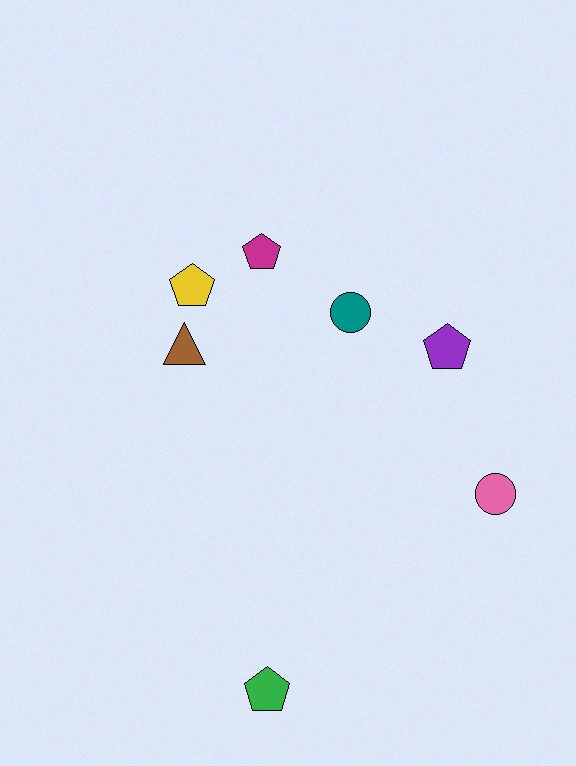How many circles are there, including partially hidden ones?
There are 2 circles.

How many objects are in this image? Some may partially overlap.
There are 7 objects.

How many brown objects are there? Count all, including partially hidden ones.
There is 1 brown object.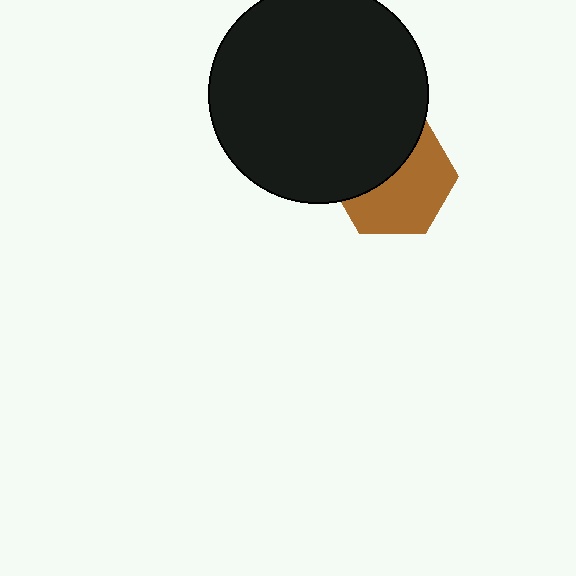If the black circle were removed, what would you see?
You would see the complete brown hexagon.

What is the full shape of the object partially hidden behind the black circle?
The partially hidden object is a brown hexagon.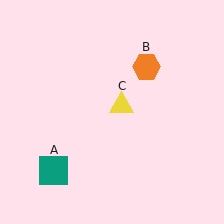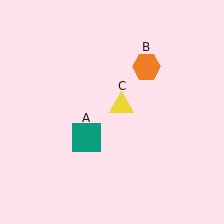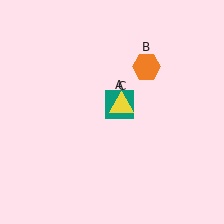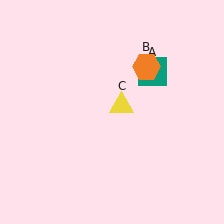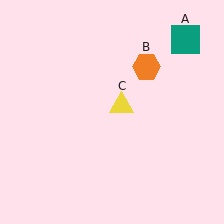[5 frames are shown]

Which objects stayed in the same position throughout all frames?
Orange hexagon (object B) and yellow triangle (object C) remained stationary.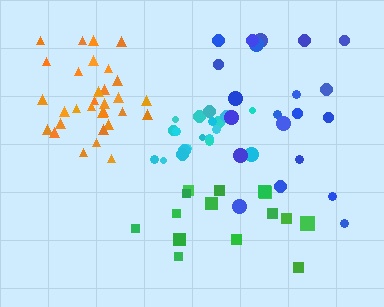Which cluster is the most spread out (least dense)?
Green.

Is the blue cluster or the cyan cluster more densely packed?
Cyan.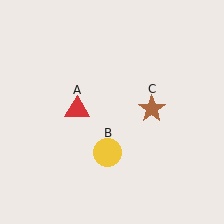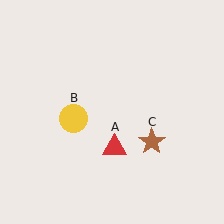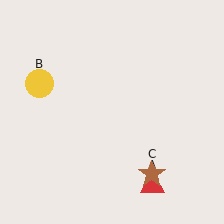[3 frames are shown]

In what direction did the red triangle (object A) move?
The red triangle (object A) moved down and to the right.